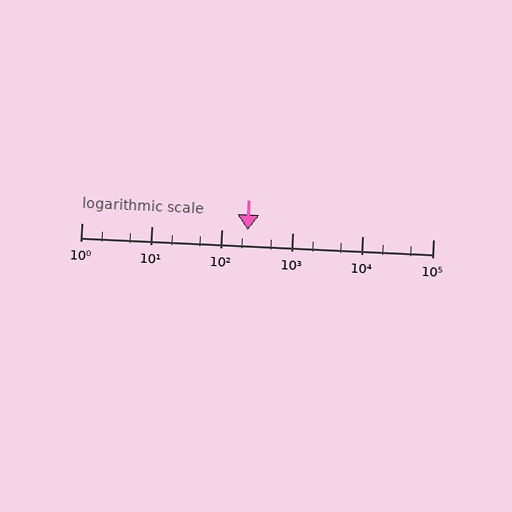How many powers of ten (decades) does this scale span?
The scale spans 5 decades, from 1 to 100000.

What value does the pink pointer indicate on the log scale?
The pointer indicates approximately 230.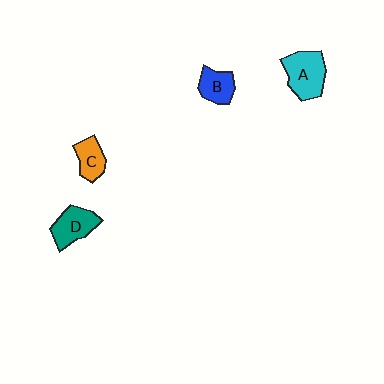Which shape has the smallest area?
Shape C (orange).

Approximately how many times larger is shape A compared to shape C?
Approximately 1.7 times.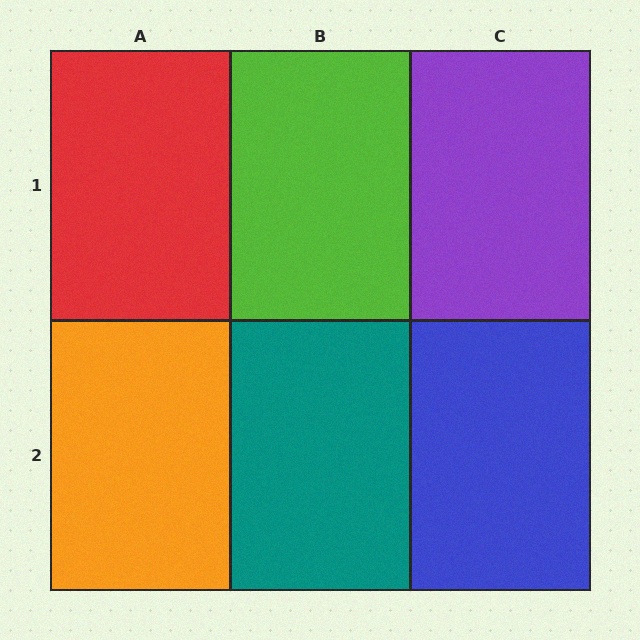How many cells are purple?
1 cell is purple.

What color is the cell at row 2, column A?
Orange.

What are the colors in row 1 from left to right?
Red, lime, purple.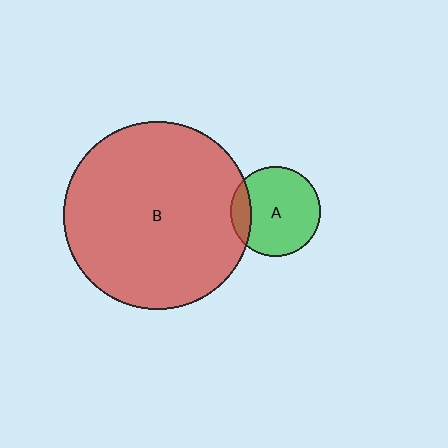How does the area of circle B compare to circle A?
Approximately 4.4 times.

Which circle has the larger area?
Circle B (red).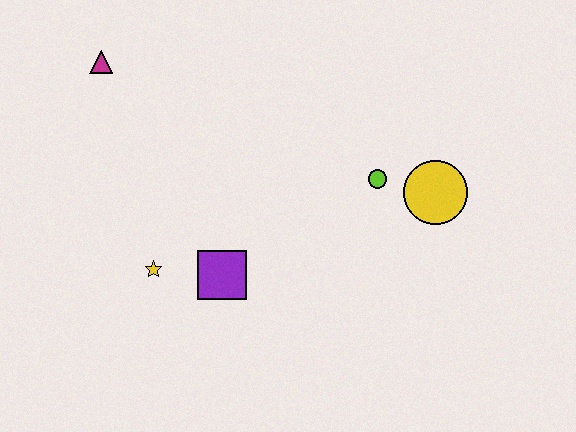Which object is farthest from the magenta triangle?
The yellow circle is farthest from the magenta triangle.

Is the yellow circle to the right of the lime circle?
Yes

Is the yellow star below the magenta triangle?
Yes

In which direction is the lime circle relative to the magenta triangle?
The lime circle is to the right of the magenta triangle.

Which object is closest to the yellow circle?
The lime circle is closest to the yellow circle.